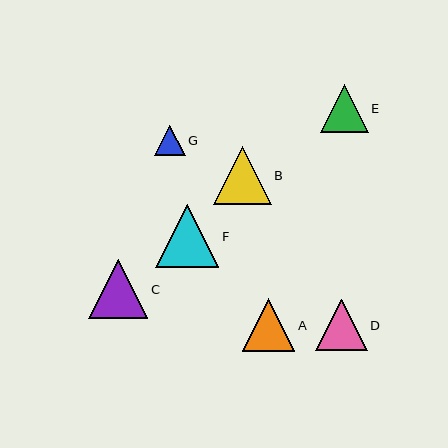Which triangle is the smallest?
Triangle G is the smallest with a size of approximately 30 pixels.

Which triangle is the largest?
Triangle F is the largest with a size of approximately 63 pixels.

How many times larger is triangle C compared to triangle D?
Triangle C is approximately 1.1 times the size of triangle D.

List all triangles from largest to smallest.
From largest to smallest: F, C, B, A, D, E, G.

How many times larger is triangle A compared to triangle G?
Triangle A is approximately 1.7 times the size of triangle G.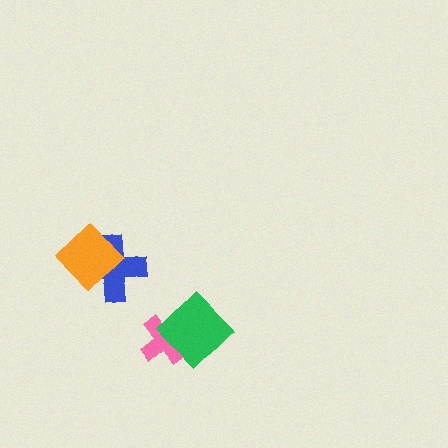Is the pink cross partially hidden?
Yes, it is partially covered by another shape.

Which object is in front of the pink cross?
The green diamond is in front of the pink cross.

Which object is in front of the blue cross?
The orange diamond is in front of the blue cross.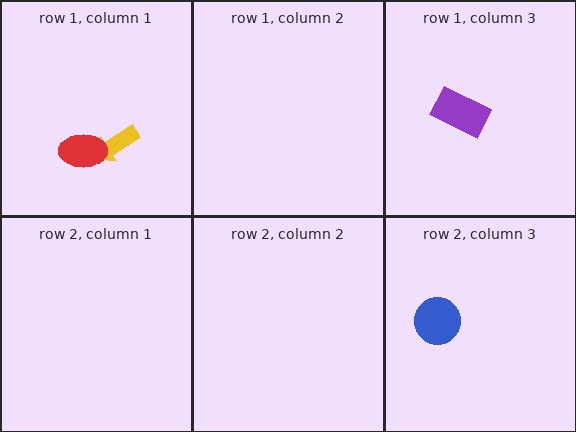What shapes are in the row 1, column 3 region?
The purple rectangle.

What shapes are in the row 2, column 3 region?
The blue circle.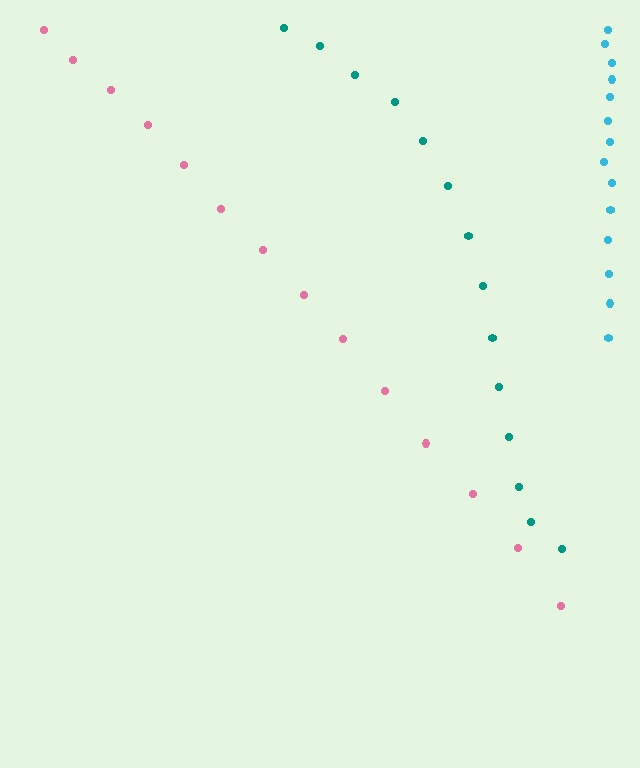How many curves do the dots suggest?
There are 3 distinct paths.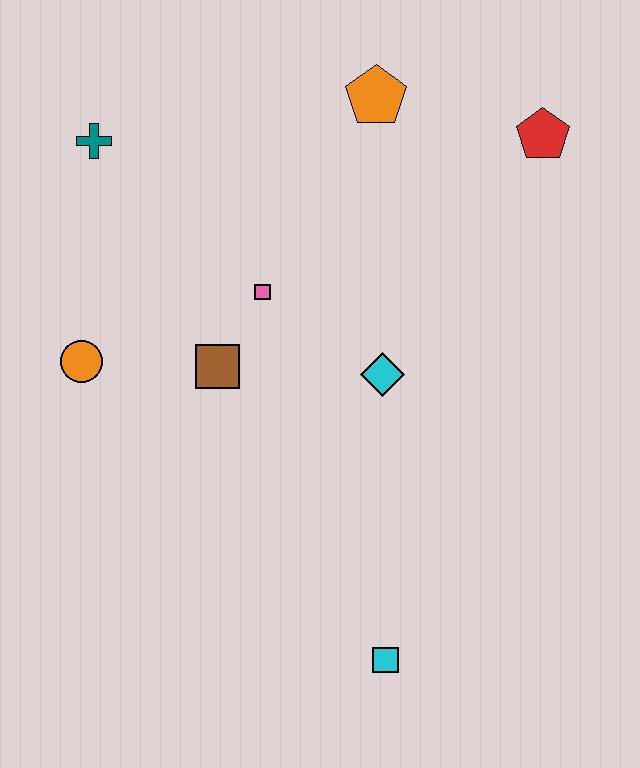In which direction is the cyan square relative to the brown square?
The cyan square is below the brown square.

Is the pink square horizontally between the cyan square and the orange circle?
Yes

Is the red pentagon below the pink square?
No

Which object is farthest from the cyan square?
The teal cross is farthest from the cyan square.